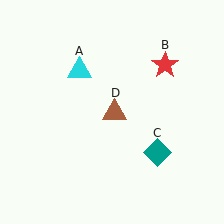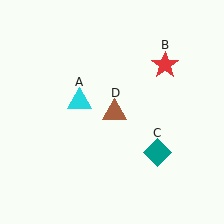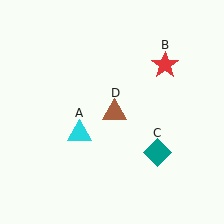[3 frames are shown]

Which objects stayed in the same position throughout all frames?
Red star (object B) and teal diamond (object C) and brown triangle (object D) remained stationary.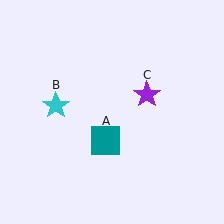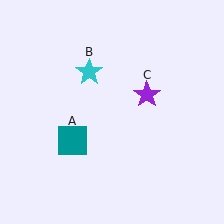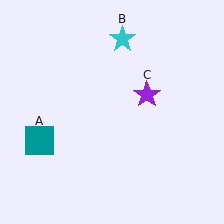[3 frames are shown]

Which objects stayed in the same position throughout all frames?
Purple star (object C) remained stationary.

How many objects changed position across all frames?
2 objects changed position: teal square (object A), cyan star (object B).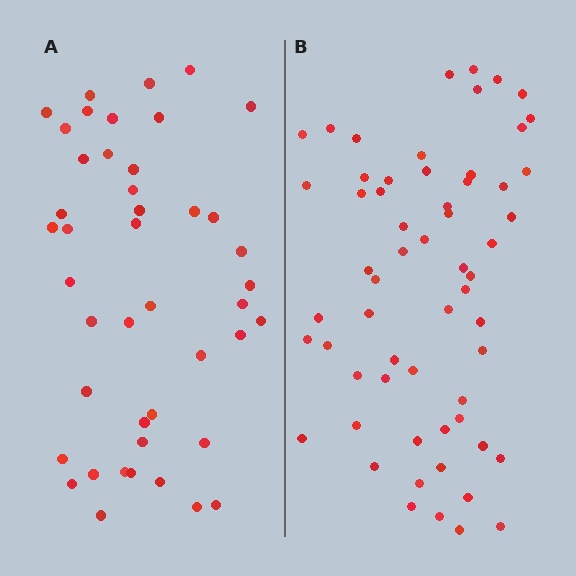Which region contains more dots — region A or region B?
Region B (the right region) has more dots.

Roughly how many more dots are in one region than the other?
Region B has approximately 15 more dots than region A.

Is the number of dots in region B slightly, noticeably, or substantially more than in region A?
Region B has noticeably more, but not dramatically so. The ratio is roughly 1.4 to 1.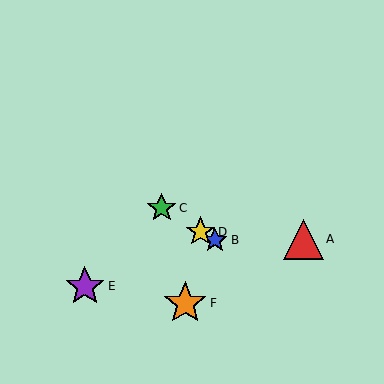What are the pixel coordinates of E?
Object E is at (85, 286).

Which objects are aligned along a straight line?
Objects B, C, D are aligned along a straight line.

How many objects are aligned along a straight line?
3 objects (B, C, D) are aligned along a straight line.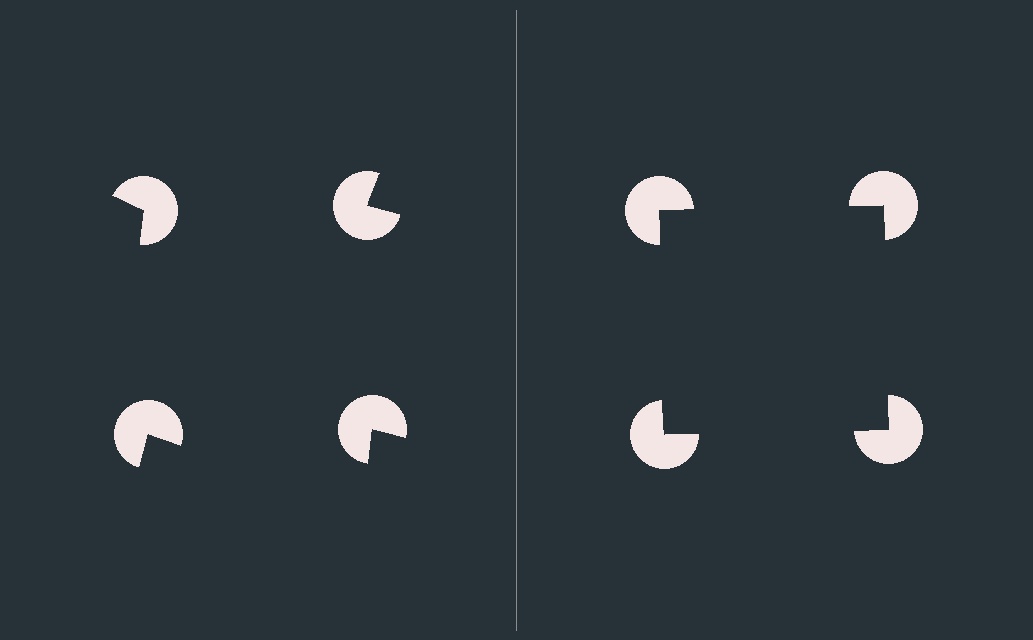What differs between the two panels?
The pac-man discs are positioned identically on both sides; only the wedge orientations differ. On the right they align to a square; on the left they are misaligned.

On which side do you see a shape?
An illusory square appears on the right side. On the left side the wedge cuts are rotated, so no coherent shape forms.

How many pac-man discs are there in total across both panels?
8 — 4 on each side.